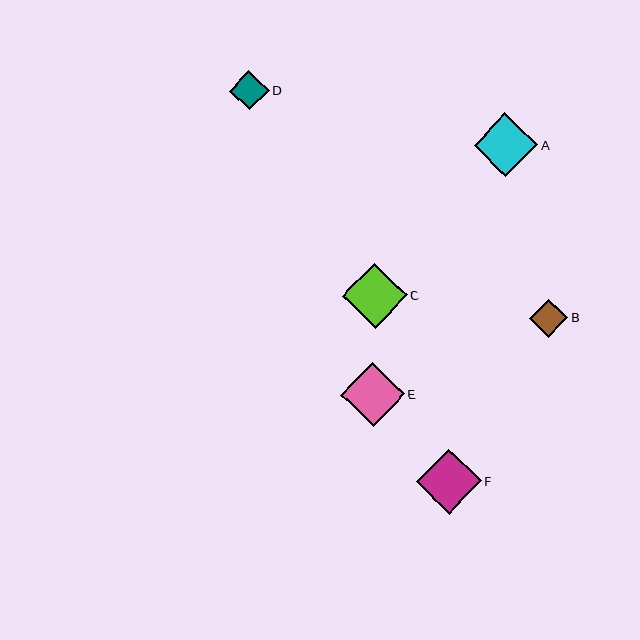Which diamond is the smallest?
Diamond B is the smallest with a size of approximately 38 pixels.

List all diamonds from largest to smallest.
From largest to smallest: F, C, A, E, D, B.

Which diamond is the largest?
Diamond F is the largest with a size of approximately 65 pixels.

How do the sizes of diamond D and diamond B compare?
Diamond D and diamond B are approximately the same size.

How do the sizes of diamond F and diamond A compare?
Diamond F and diamond A are approximately the same size.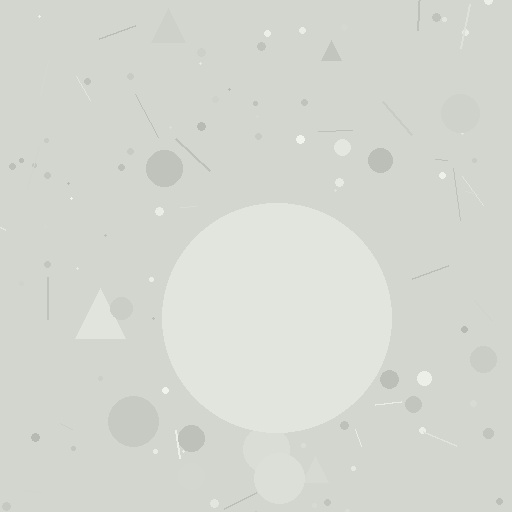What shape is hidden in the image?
A circle is hidden in the image.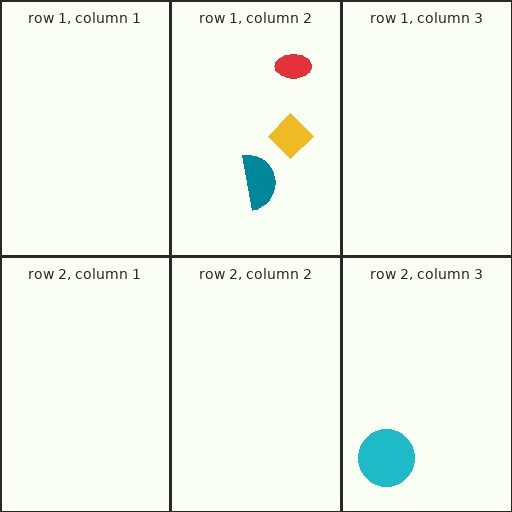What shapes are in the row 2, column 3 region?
The cyan circle.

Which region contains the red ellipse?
The row 1, column 2 region.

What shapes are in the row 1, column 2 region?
The red ellipse, the teal semicircle, the yellow diamond.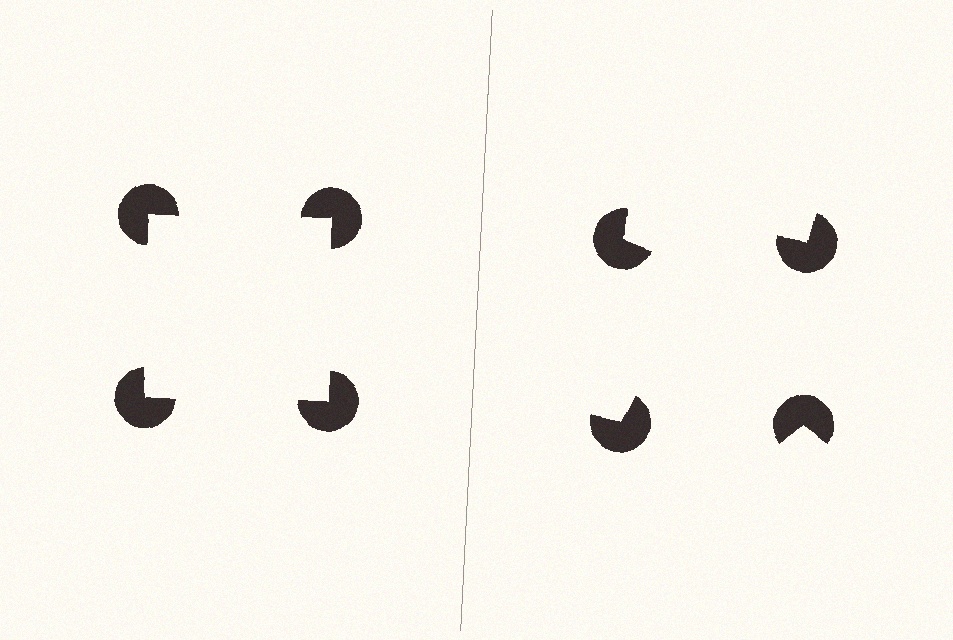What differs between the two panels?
The pac-man discs are positioned identically on both sides; only the wedge orientations differ. On the left they align to a square; on the right they are misaligned.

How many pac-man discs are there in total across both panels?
8 — 4 on each side.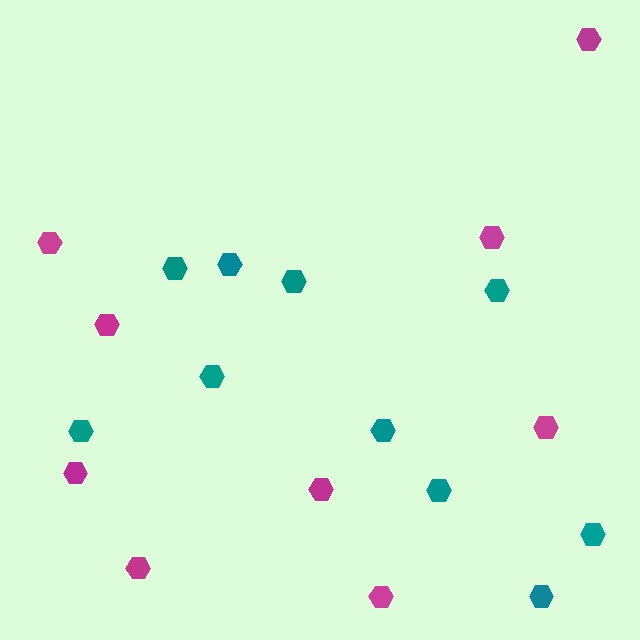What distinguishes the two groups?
There are 2 groups: one group of magenta hexagons (9) and one group of teal hexagons (10).